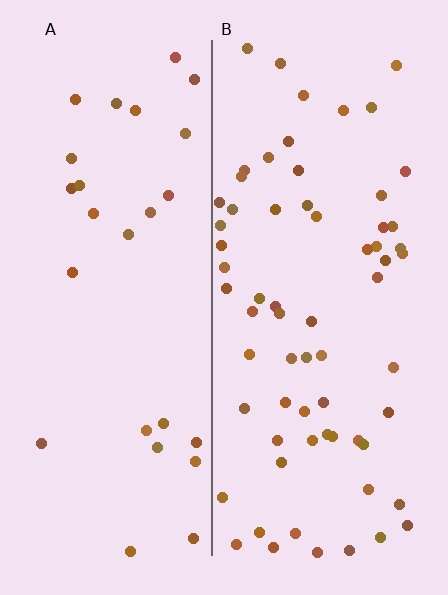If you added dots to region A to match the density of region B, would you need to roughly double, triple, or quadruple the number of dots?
Approximately double.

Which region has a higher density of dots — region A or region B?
B (the right).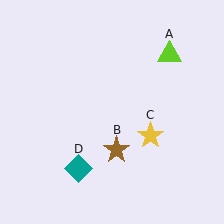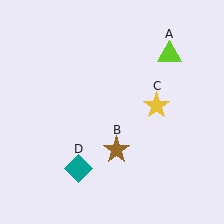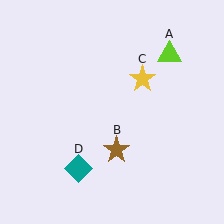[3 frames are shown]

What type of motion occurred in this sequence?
The yellow star (object C) rotated counterclockwise around the center of the scene.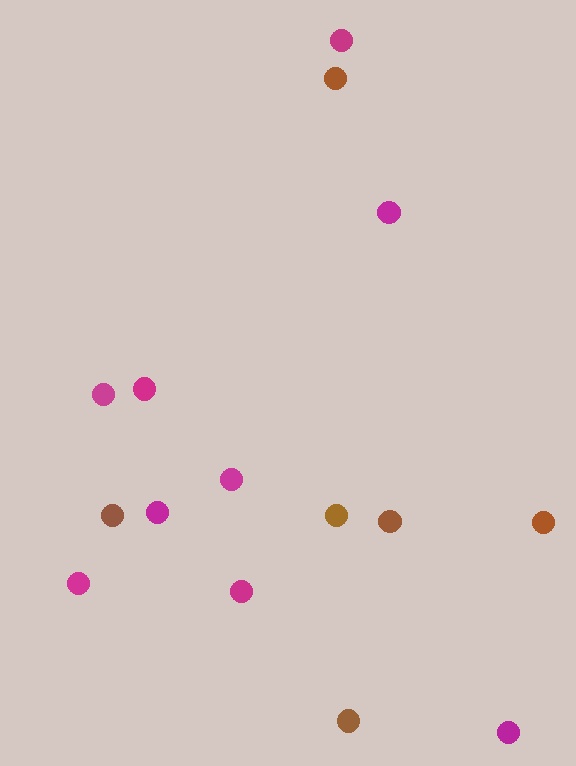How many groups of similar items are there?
There are 2 groups: one group of magenta circles (9) and one group of brown circles (6).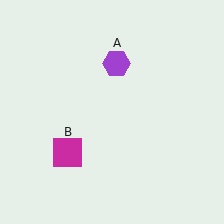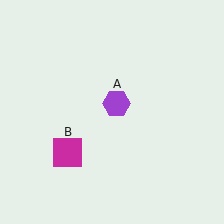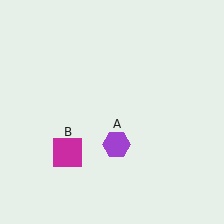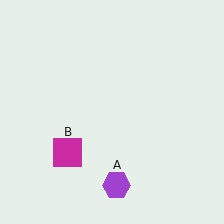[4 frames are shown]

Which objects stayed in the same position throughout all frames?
Magenta square (object B) remained stationary.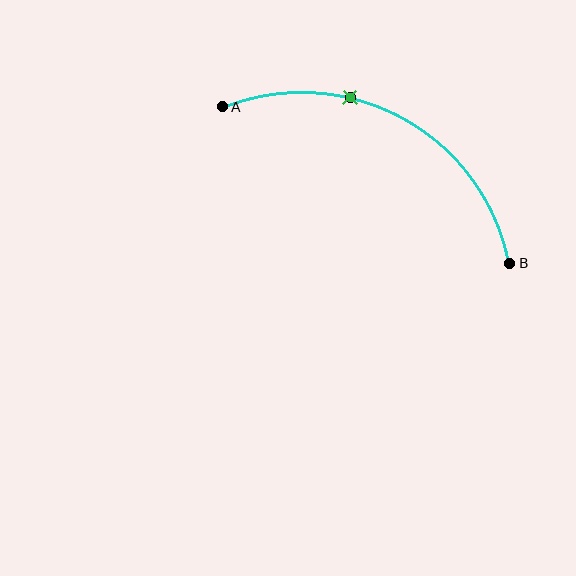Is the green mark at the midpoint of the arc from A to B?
No. The green mark lies on the arc but is closer to endpoint A. The arc midpoint would be at the point on the curve equidistant along the arc from both A and B.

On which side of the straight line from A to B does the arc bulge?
The arc bulges above the straight line connecting A and B.